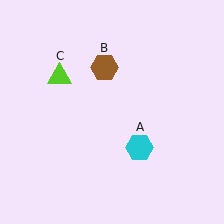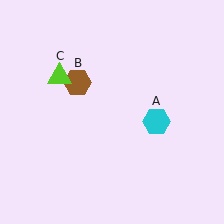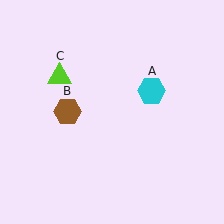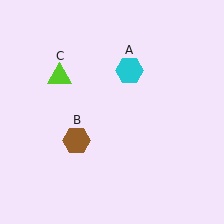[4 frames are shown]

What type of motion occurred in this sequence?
The cyan hexagon (object A), brown hexagon (object B) rotated counterclockwise around the center of the scene.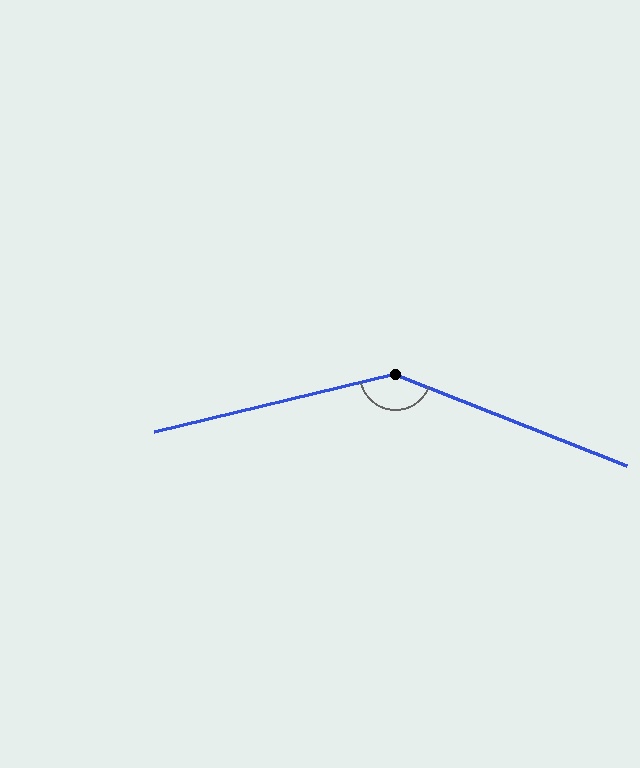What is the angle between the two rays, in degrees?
Approximately 145 degrees.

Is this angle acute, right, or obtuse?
It is obtuse.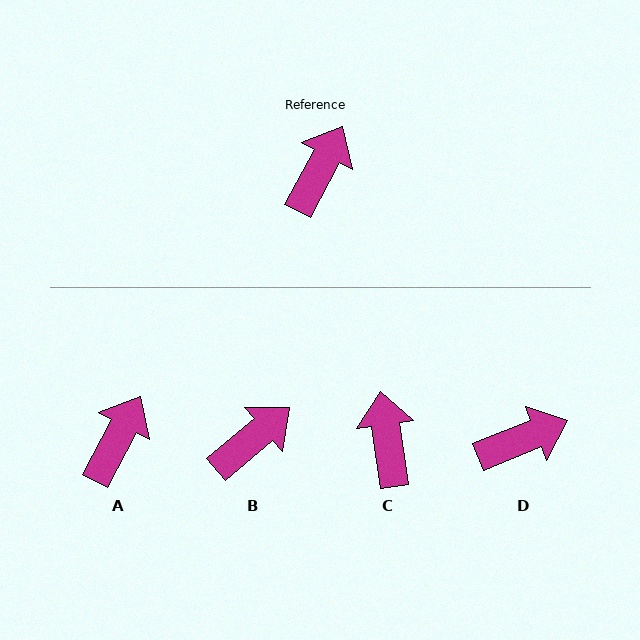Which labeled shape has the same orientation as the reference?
A.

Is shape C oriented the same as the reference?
No, it is off by about 37 degrees.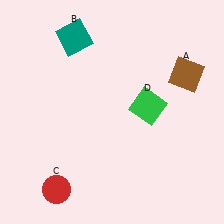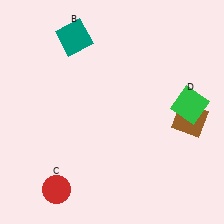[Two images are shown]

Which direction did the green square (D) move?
The green square (D) moved right.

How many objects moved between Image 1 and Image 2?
2 objects moved between the two images.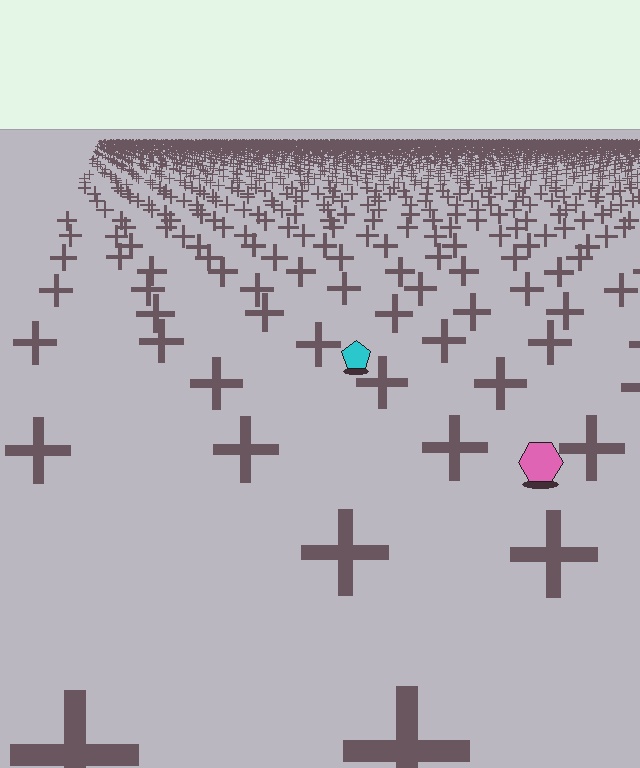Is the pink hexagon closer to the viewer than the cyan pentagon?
Yes. The pink hexagon is closer — you can tell from the texture gradient: the ground texture is coarser near it.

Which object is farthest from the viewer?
The cyan pentagon is farthest from the viewer. It appears smaller and the ground texture around it is denser.